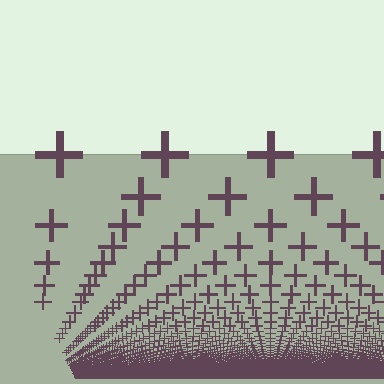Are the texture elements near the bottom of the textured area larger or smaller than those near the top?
Smaller. The gradient is inverted — elements near the bottom are smaller and denser.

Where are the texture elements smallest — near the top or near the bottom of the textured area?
Near the bottom.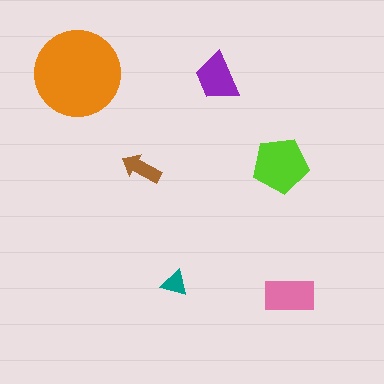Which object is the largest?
The orange circle.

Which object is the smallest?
The teal triangle.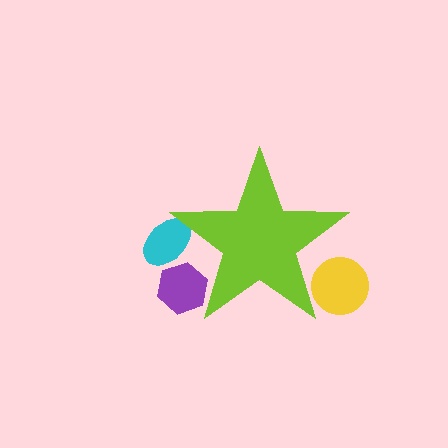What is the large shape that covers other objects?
A lime star.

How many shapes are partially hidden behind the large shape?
3 shapes are partially hidden.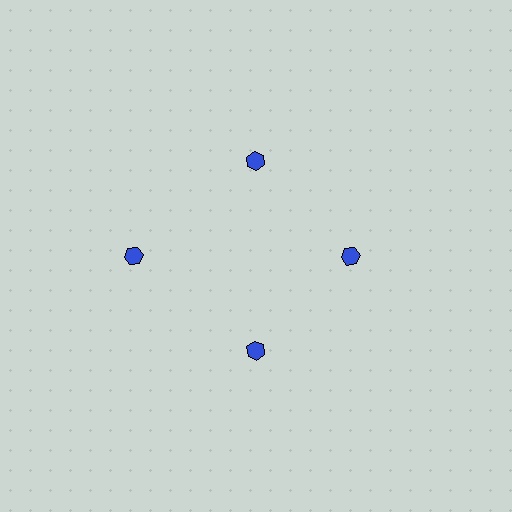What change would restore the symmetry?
The symmetry would be restored by moving it inward, back onto the ring so that all 4 hexagons sit at equal angles and equal distance from the center.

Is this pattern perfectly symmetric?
No. The 4 blue hexagons are arranged in a ring, but one element near the 9 o'clock position is pushed outward from the center, breaking the 4-fold rotational symmetry.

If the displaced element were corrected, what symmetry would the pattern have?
It would have 4-fold rotational symmetry — the pattern would map onto itself every 90 degrees.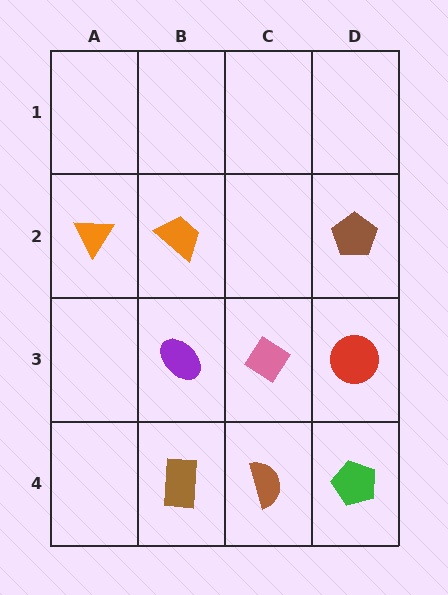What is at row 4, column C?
A brown semicircle.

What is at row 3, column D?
A red circle.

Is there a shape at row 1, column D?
No, that cell is empty.